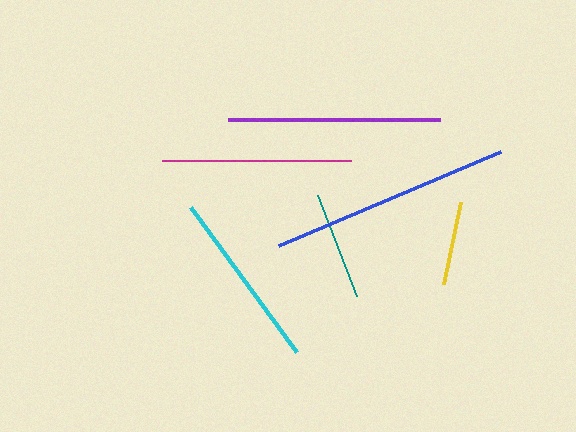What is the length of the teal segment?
The teal segment is approximately 108 pixels long.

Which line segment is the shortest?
The yellow line is the shortest at approximately 83 pixels.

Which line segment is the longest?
The blue line is the longest at approximately 241 pixels.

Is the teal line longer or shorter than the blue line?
The blue line is longer than the teal line.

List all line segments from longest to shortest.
From longest to shortest: blue, purple, magenta, cyan, teal, yellow.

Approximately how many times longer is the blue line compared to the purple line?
The blue line is approximately 1.1 times the length of the purple line.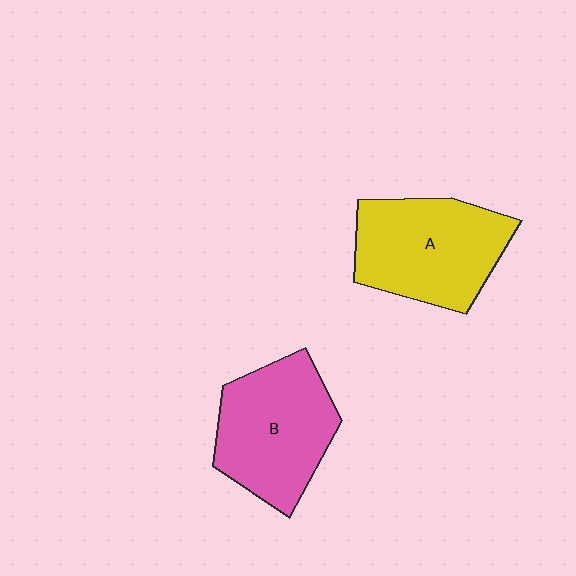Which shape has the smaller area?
Shape B (pink).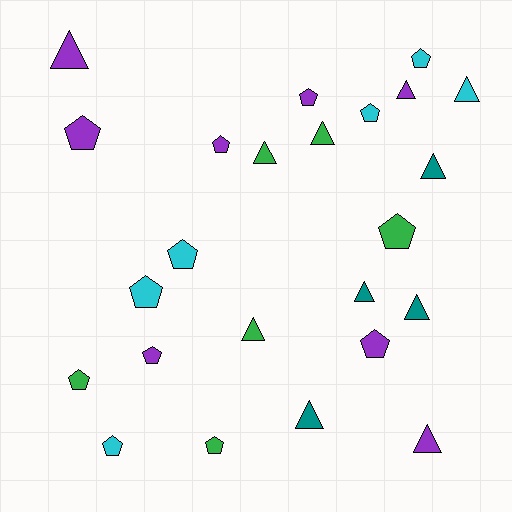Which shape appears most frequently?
Pentagon, with 13 objects.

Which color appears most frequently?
Purple, with 8 objects.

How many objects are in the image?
There are 24 objects.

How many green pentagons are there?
There are 3 green pentagons.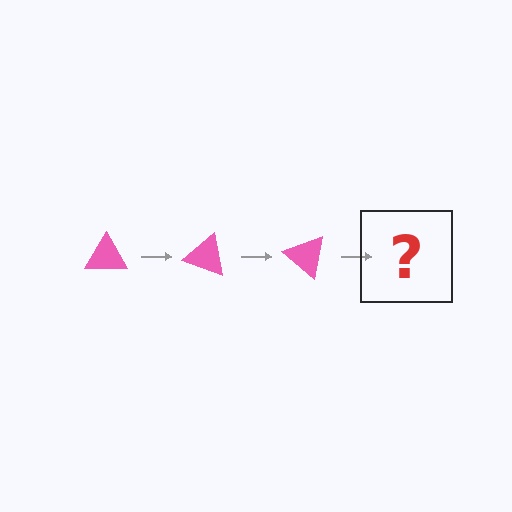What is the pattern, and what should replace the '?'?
The pattern is that the triangle rotates 20 degrees each step. The '?' should be a pink triangle rotated 60 degrees.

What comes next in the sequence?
The next element should be a pink triangle rotated 60 degrees.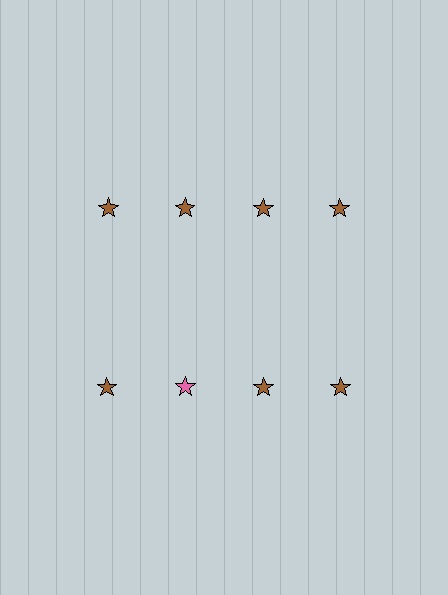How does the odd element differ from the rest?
It has a different color: pink instead of brown.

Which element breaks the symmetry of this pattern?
The pink star in the second row, second from left column breaks the symmetry. All other shapes are brown stars.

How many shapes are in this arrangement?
There are 8 shapes arranged in a grid pattern.